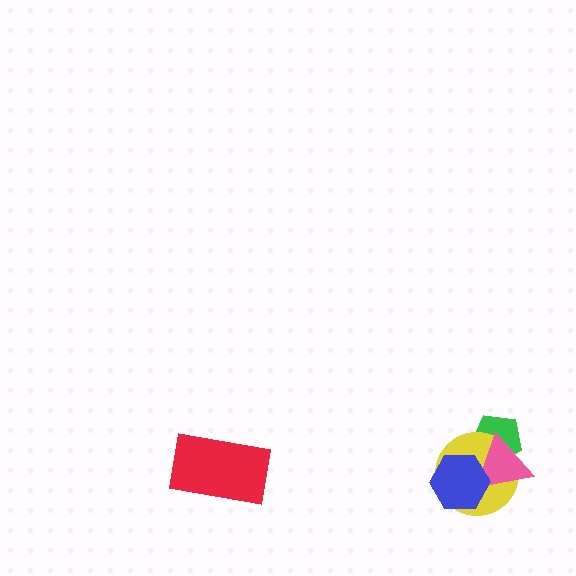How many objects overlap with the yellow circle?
3 objects overlap with the yellow circle.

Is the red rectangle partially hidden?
No, no other shape covers it.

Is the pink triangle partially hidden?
Yes, it is partially covered by another shape.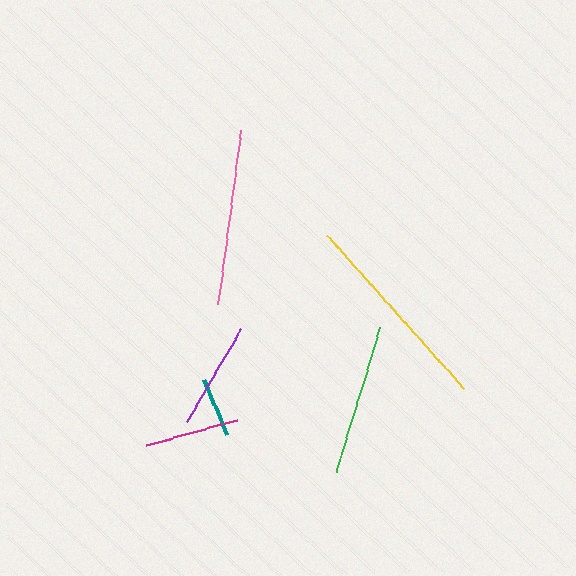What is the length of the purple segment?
The purple segment is approximately 107 pixels long.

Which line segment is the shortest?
The teal line is the shortest at approximately 61 pixels.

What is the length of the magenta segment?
The magenta segment is approximately 94 pixels long.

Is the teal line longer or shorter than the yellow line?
The yellow line is longer than the teal line.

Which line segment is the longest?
The yellow line is the longest at approximately 206 pixels.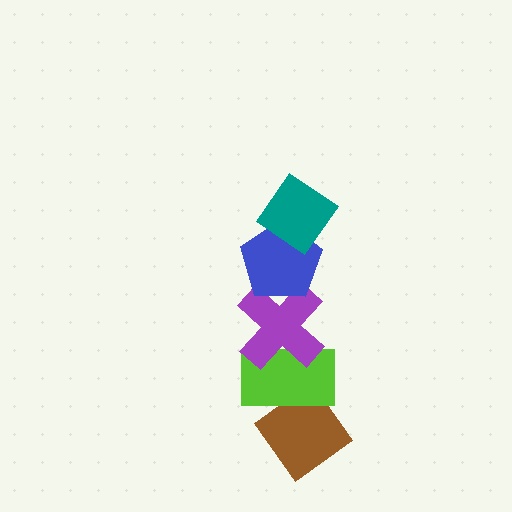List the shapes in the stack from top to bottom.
From top to bottom: the teal diamond, the blue pentagon, the purple cross, the lime rectangle, the brown diamond.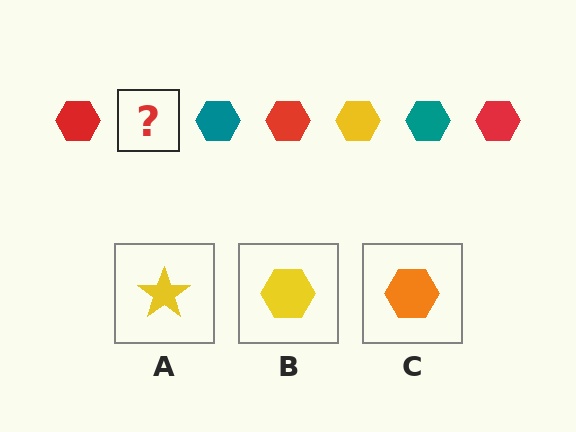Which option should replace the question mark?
Option B.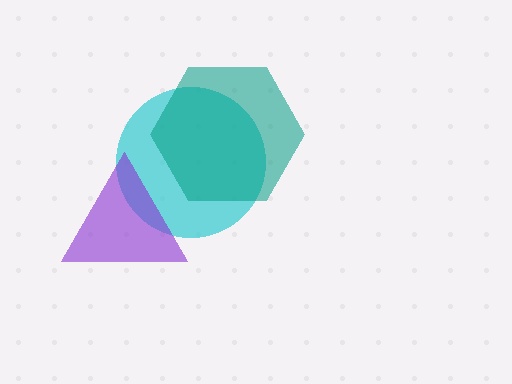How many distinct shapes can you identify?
There are 3 distinct shapes: a cyan circle, a teal hexagon, a purple triangle.